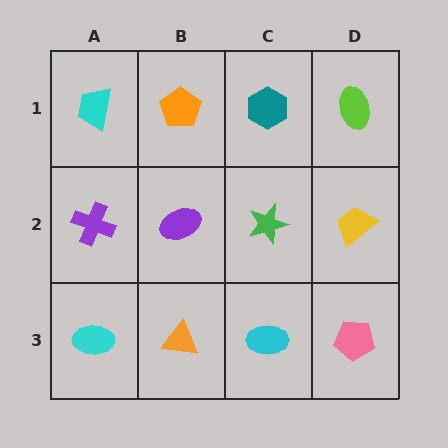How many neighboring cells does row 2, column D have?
3.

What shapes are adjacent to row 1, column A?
A purple cross (row 2, column A), an orange pentagon (row 1, column B).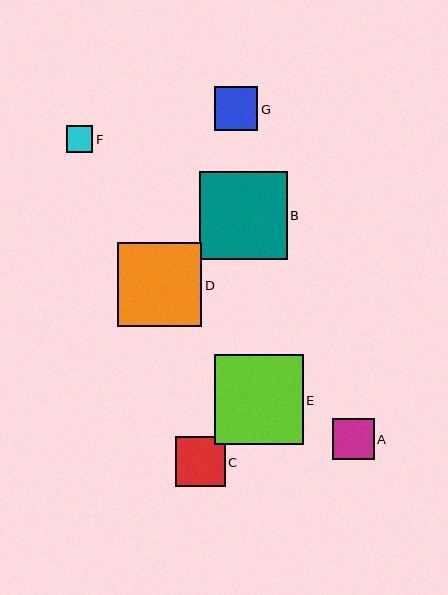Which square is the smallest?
Square F is the smallest with a size of approximately 26 pixels.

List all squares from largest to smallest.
From largest to smallest: E, B, D, C, G, A, F.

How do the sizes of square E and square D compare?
Square E and square D are approximately the same size.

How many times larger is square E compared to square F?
Square E is approximately 3.4 times the size of square F.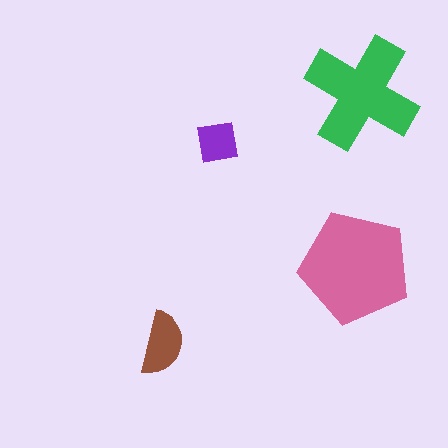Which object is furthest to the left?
The brown semicircle is leftmost.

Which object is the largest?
The pink pentagon.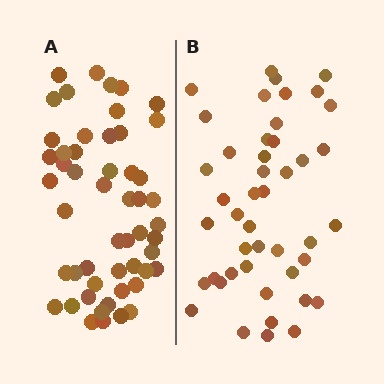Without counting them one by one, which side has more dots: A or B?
Region A (the left region) has more dots.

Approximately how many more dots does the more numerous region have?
Region A has roughly 8 or so more dots than region B.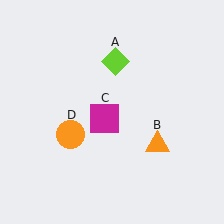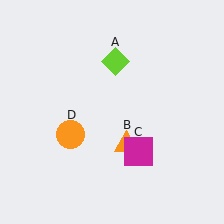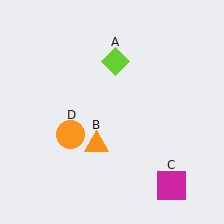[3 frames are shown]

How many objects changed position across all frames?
2 objects changed position: orange triangle (object B), magenta square (object C).